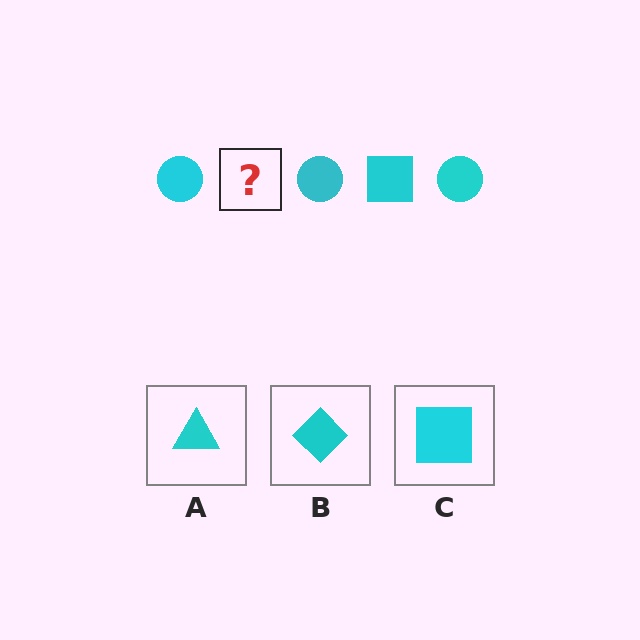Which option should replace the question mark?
Option C.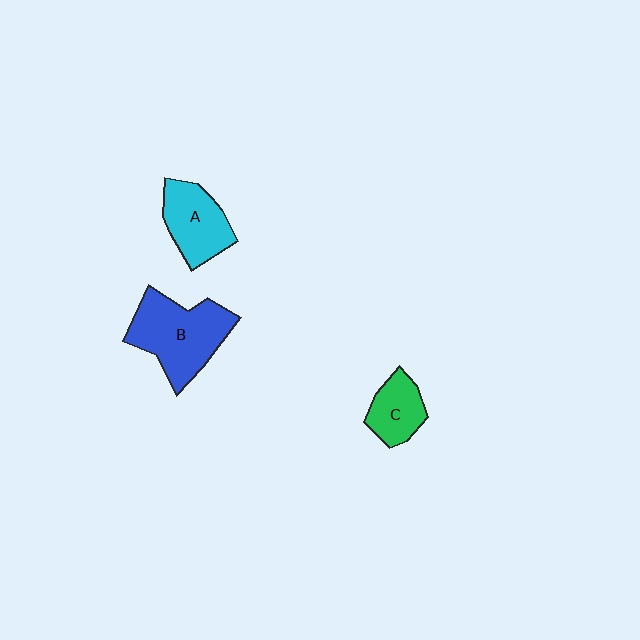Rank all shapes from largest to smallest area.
From largest to smallest: B (blue), A (cyan), C (green).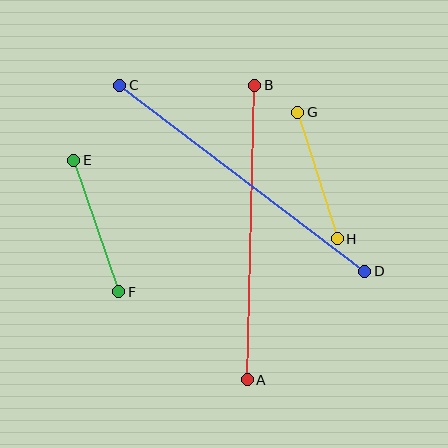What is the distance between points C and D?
The distance is approximately 307 pixels.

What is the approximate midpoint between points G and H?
The midpoint is at approximately (317, 176) pixels.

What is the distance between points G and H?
The distance is approximately 133 pixels.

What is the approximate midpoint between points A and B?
The midpoint is at approximately (251, 232) pixels.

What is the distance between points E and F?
The distance is approximately 139 pixels.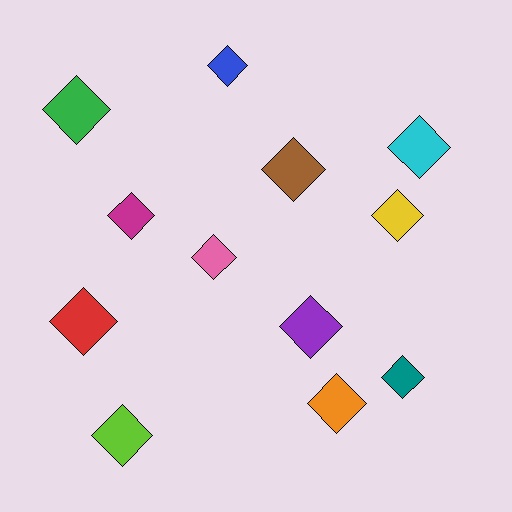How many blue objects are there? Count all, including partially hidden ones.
There is 1 blue object.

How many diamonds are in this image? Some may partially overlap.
There are 12 diamonds.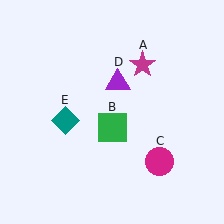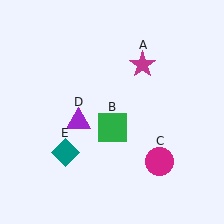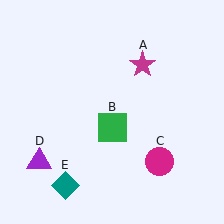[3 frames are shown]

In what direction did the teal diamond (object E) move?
The teal diamond (object E) moved down.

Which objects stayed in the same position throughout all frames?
Magenta star (object A) and green square (object B) and magenta circle (object C) remained stationary.